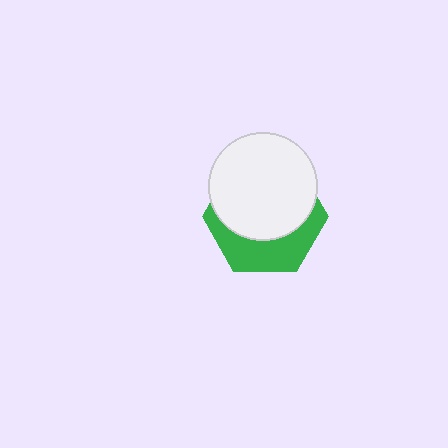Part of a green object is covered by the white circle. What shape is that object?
It is a hexagon.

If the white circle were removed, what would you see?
You would see the complete green hexagon.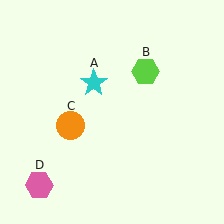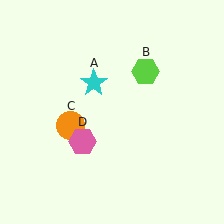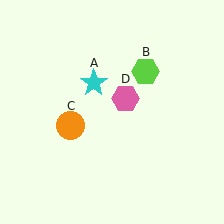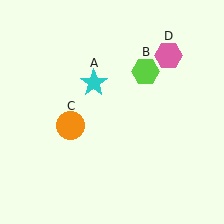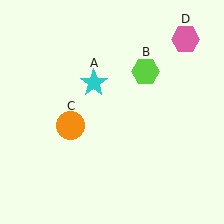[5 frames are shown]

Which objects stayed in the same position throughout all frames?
Cyan star (object A) and lime hexagon (object B) and orange circle (object C) remained stationary.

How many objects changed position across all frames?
1 object changed position: pink hexagon (object D).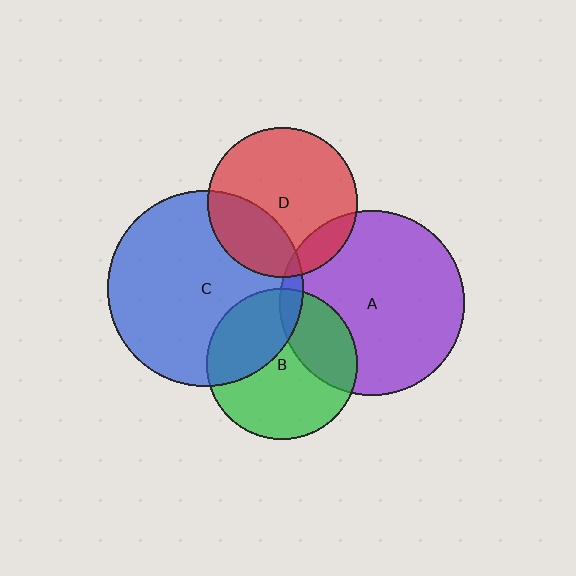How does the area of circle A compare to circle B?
Approximately 1.5 times.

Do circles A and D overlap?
Yes.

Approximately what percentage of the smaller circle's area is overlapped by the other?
Approximately 15%.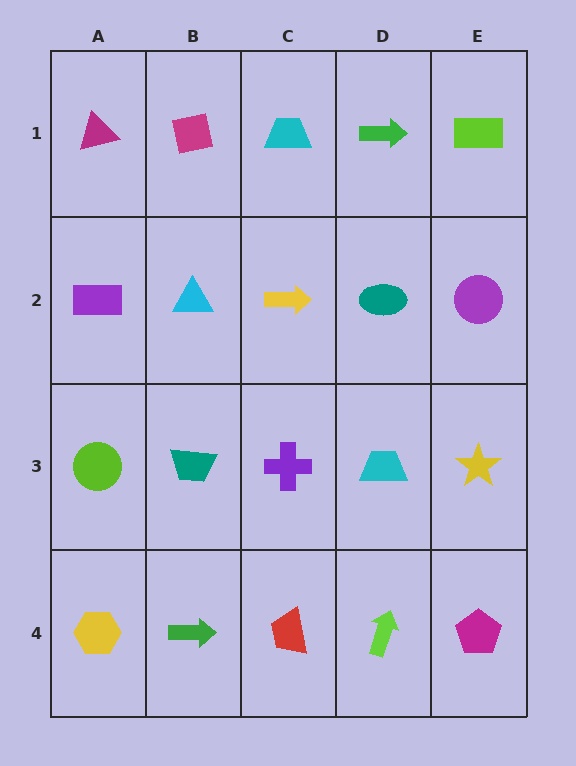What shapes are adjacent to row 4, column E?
A yellow star (row 3, column E), a lime arrow (row 4, column D).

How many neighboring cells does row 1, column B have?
3.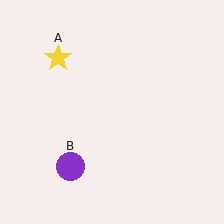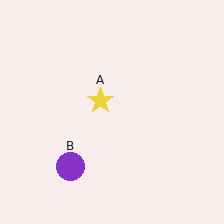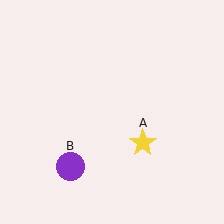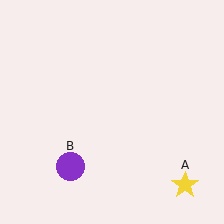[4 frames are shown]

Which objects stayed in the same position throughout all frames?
Purple circle (object B) remained stationary.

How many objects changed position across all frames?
1 object changed position: yellow star (object A).